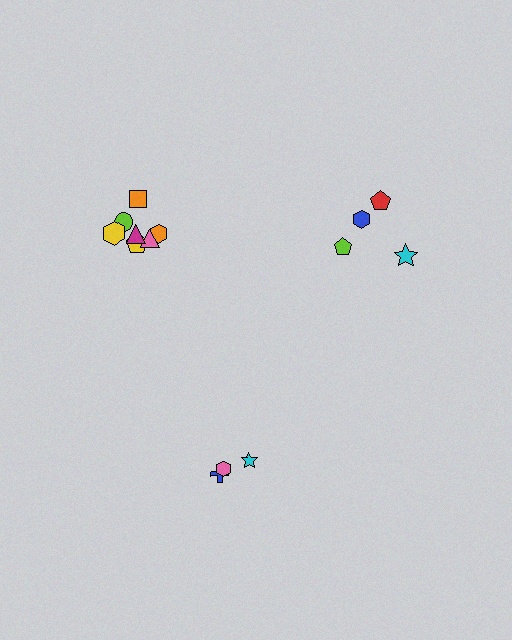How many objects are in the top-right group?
There are 4 objects.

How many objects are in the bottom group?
There are 3 objects.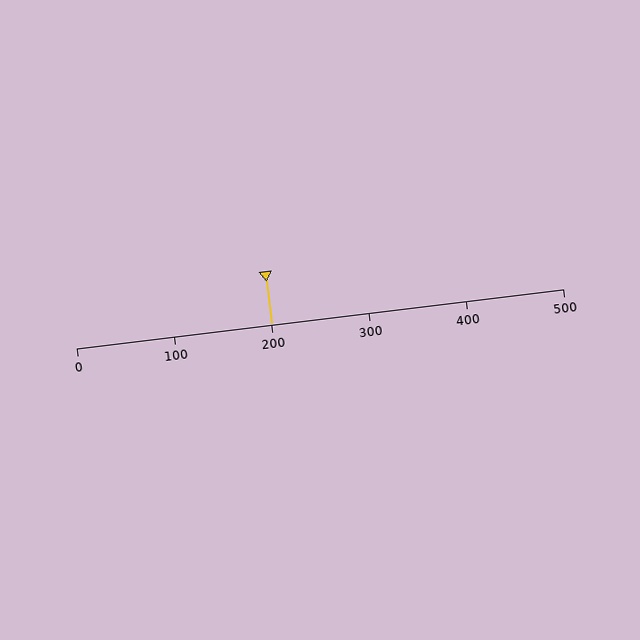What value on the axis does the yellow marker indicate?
The marker indicates approximately 200.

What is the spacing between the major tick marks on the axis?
The major ticks are spaced 100 apart.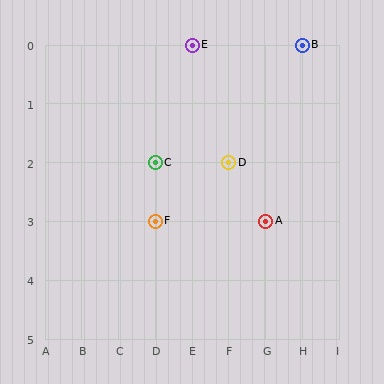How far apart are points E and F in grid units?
Points E and F are 1 column and 3 rows apart (about 3.2 grid units diagonally).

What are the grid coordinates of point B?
Point B is at grid coordinates (H, 0).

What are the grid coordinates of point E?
Point E is at grid coordinates (E, 0).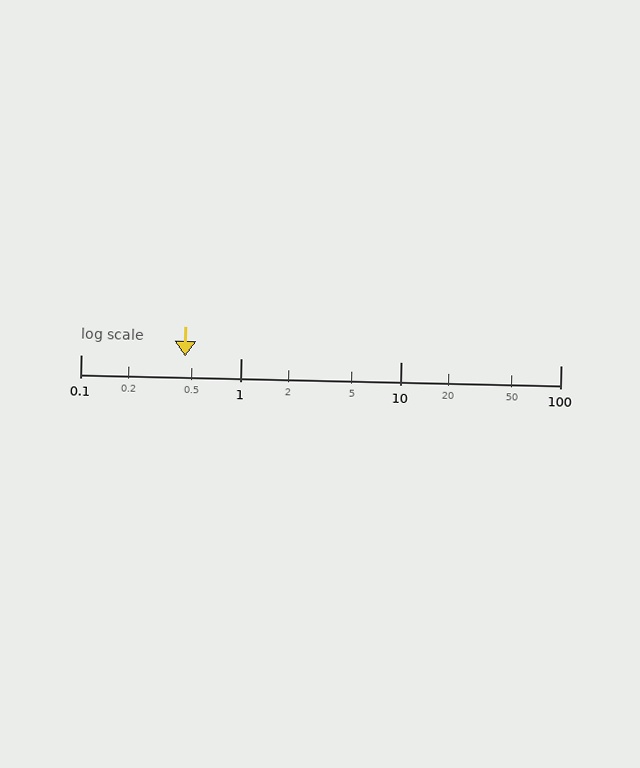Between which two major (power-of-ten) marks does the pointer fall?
The pointer is between 0.1 and 1.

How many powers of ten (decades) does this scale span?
The scale spans 3 decades, from 0.1 to 100.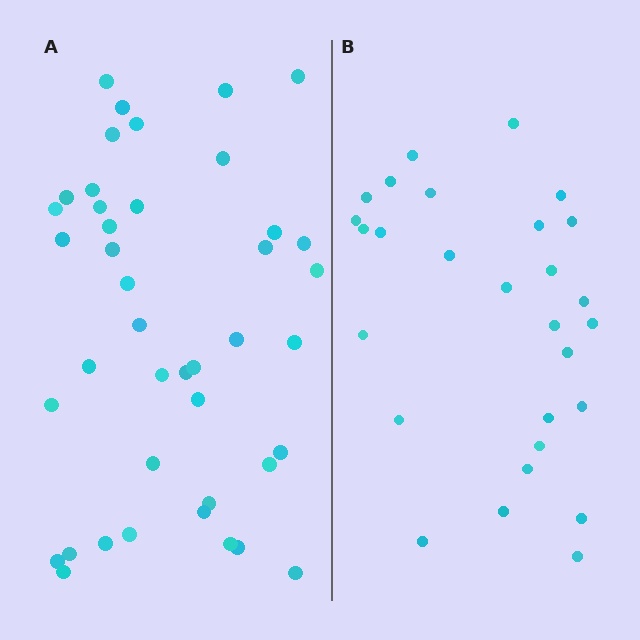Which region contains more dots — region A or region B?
Region A (the left region) has more dots.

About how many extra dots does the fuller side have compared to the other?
Region A has approximately 15 more dots than region B.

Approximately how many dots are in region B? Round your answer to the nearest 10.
About 30 dots. (The exact count is 28, which rounds to 30.)